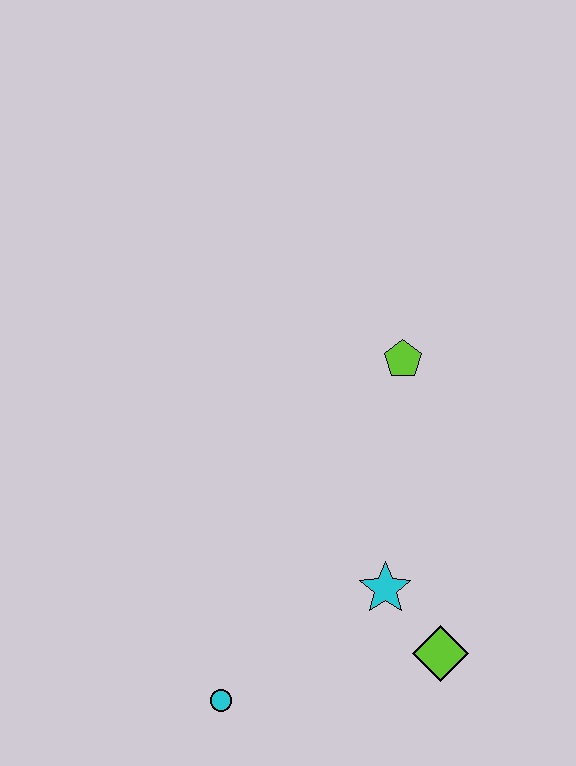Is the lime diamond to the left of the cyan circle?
No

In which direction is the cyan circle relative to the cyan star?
The cyan circle is to the left of the cyan star.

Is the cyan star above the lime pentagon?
No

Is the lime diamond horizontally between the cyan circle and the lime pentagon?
No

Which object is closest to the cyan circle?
The cyan star is closest to the cyan circle.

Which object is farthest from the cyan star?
The lime pentagon is farthest from the cyan star.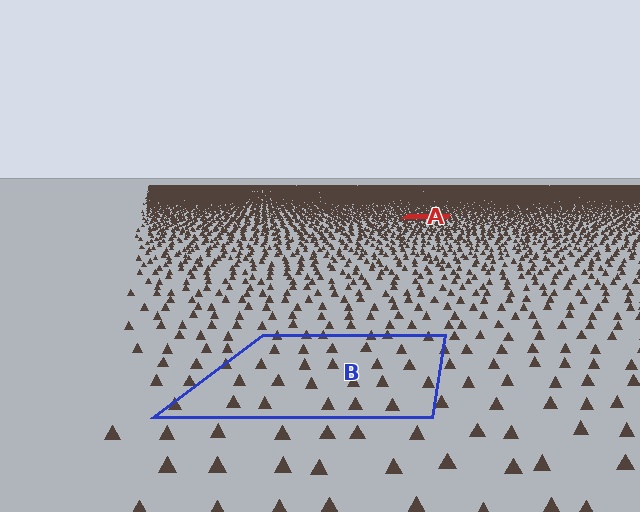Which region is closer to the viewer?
Region B is closer. The texture elements there are larger and more spread out.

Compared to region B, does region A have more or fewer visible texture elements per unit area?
Region A has more texture elements per unit area — they are packed more densely because it is farther away.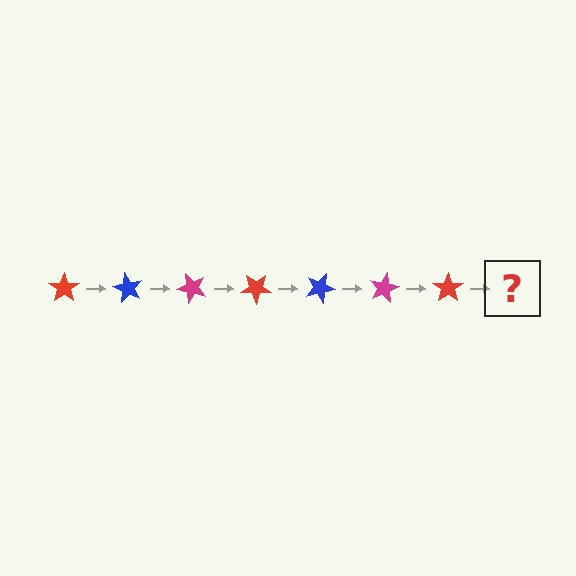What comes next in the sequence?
The next element should be a blue star, rotated 420 degrees from the start.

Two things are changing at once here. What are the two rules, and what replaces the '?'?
The two rules are that it rotates 60 degrees each step and the color cycles through red, blue, and magenta. The '?' should be a blue star, rotated 420 degrees from the start.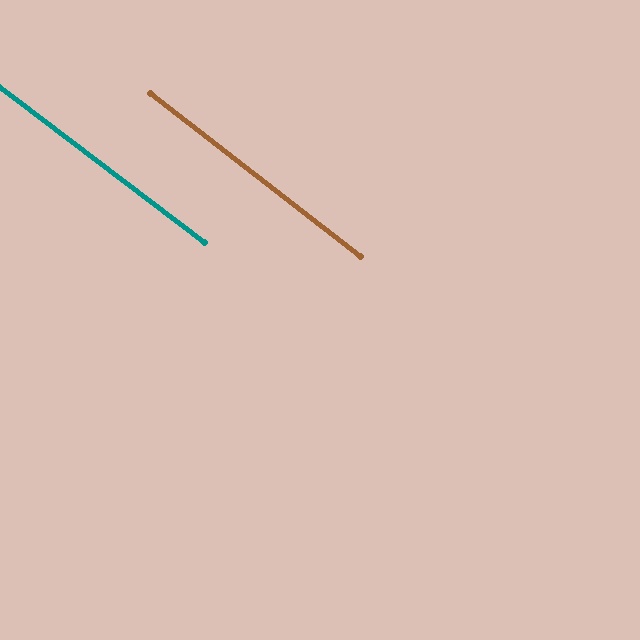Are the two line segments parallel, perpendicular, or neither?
Parallel — their directions differ by only 0.6°.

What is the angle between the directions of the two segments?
Approximately 1 degree.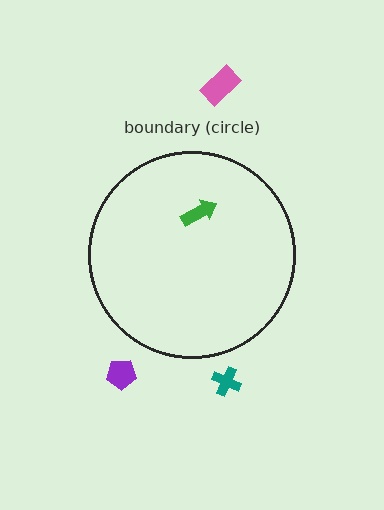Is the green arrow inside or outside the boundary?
Inside.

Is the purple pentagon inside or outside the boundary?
Outside.